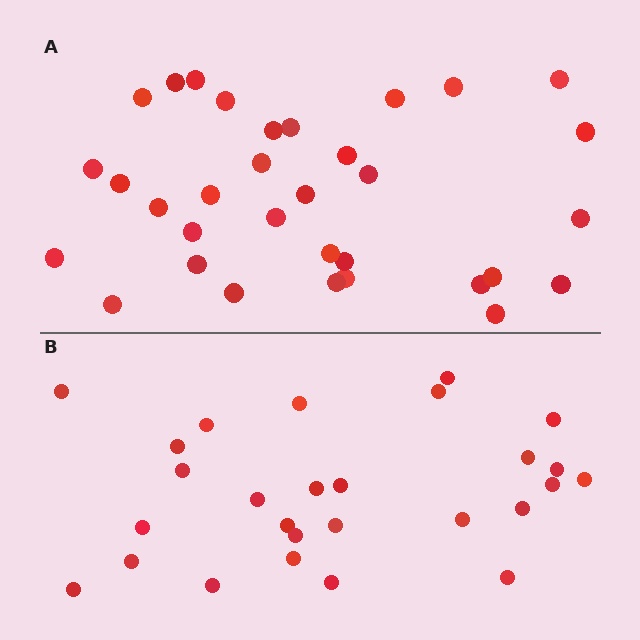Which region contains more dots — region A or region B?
Region A (the top region) has more dots.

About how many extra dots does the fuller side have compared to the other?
Region A has about 6 more dots than region B.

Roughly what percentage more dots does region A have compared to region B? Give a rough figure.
About 20% more.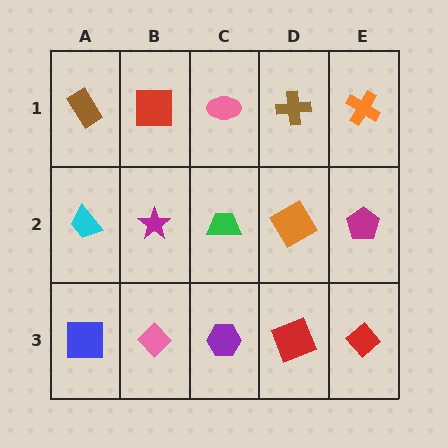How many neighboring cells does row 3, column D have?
3.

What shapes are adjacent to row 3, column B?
A magenta star (row 2, column B), a blue square (row 3, column A), a purple hexagon (row 3, column C).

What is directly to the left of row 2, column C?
A magenta star.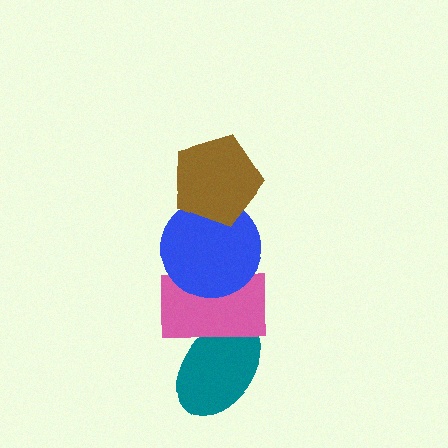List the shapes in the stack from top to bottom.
From top to bottom: the brown pentagon, the blue circle, the pink rectangle, the teal ellipse.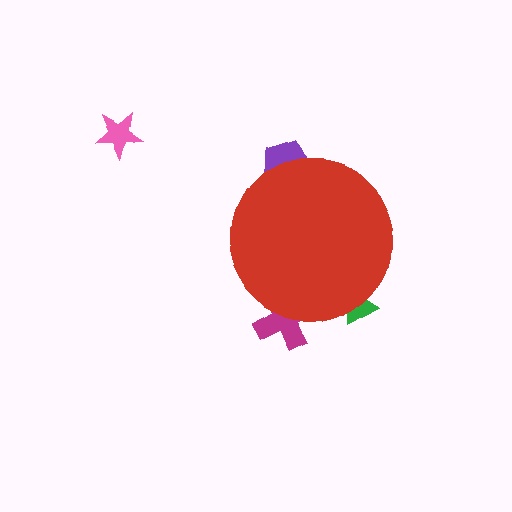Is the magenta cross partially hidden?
Yes, the magenta cross is partially hidden behind the red circle.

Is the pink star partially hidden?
No, the pink star is fully visible.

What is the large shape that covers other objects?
A red circle.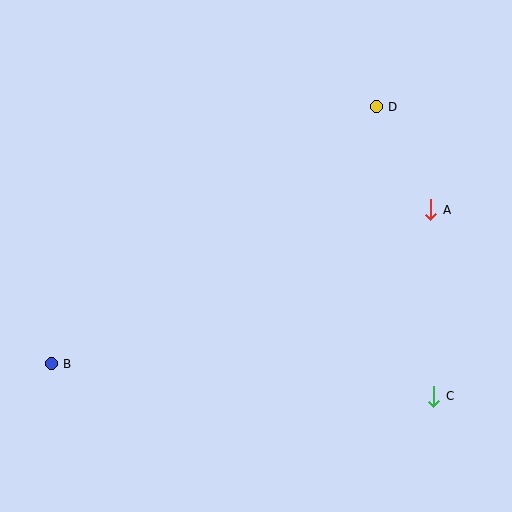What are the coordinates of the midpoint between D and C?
The midpoint between D and C is at (405, 252).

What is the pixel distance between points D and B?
The distance between D and B is 414 pixels.